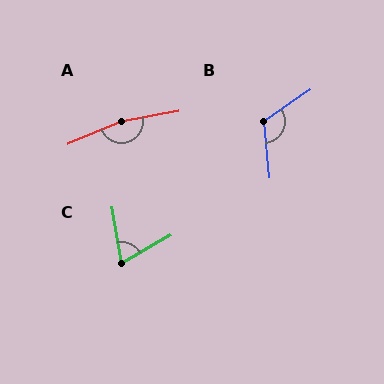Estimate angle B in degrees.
Approximately 119 degrees.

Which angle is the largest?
A, at approximately 168 degrees.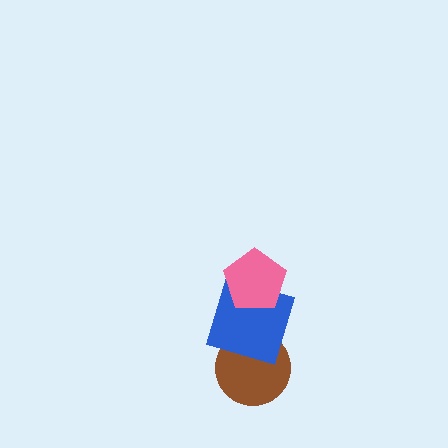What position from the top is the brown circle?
The brown circle is 3rd from the top.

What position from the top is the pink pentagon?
The pink pentagon is 1st from the top.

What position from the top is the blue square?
The blue square is 2nd from the top.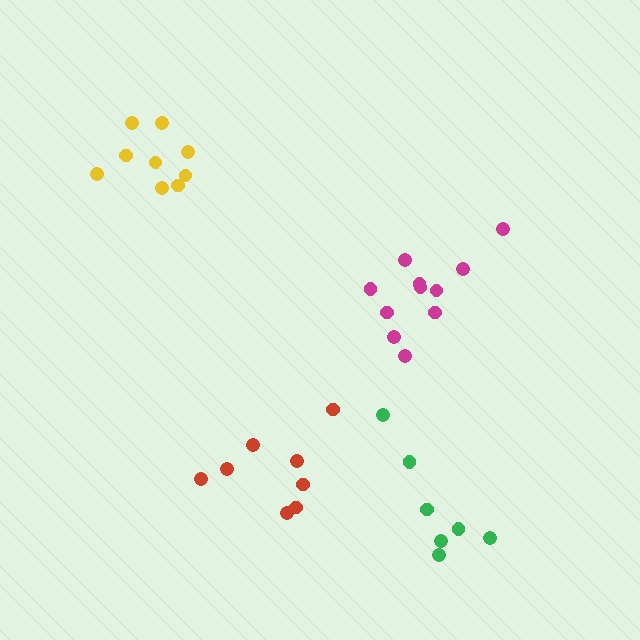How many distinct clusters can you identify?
There are 4 distinct clusters.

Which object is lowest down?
The green cluster is bottommost.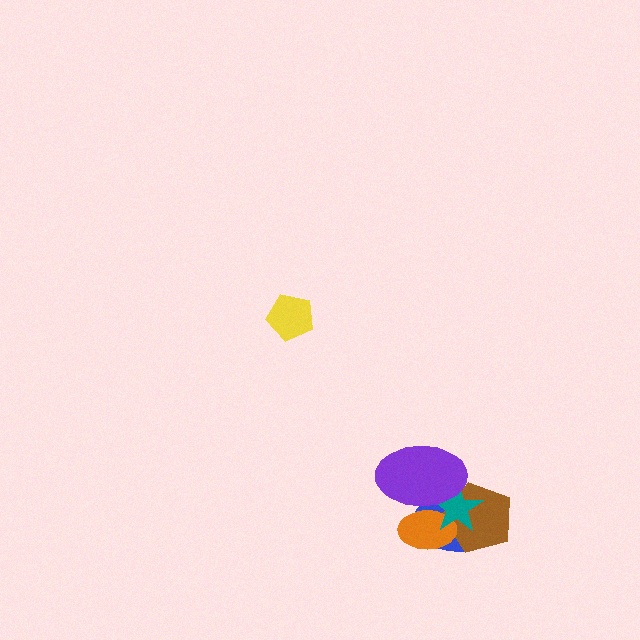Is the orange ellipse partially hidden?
Yes, it is partially covered by another shape.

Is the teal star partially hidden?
Yes, it is partially covered by another shape.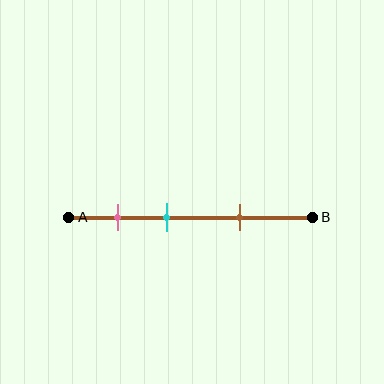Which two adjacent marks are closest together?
The pink and cyan marks are the closest adjacent pair.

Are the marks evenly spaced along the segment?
Yes, the marks are approximately evenly spaced.